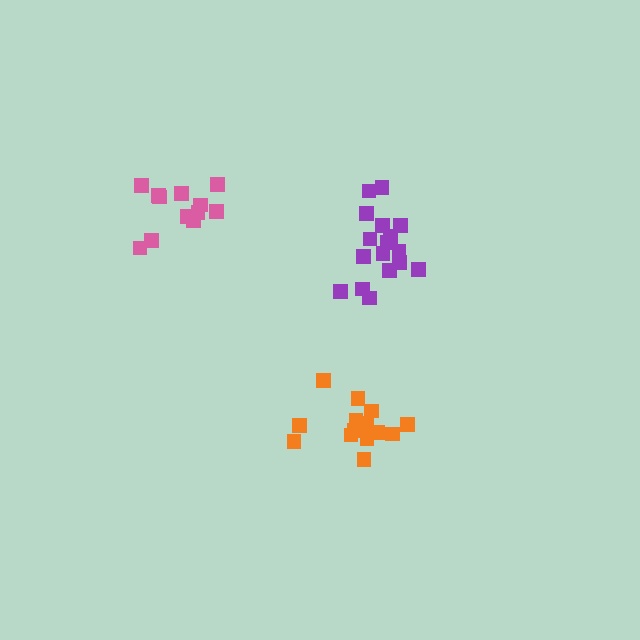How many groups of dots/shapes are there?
There are 3 groups.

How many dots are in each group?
Group 1: 17 dots, Group 2: 12 dots, Group 3: 14 dots (43 total).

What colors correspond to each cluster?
The clusters are colored: purple, pink, orange.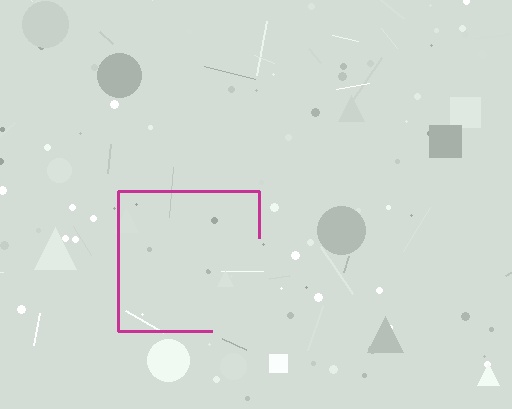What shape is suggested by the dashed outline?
The dashed outline suggests a square.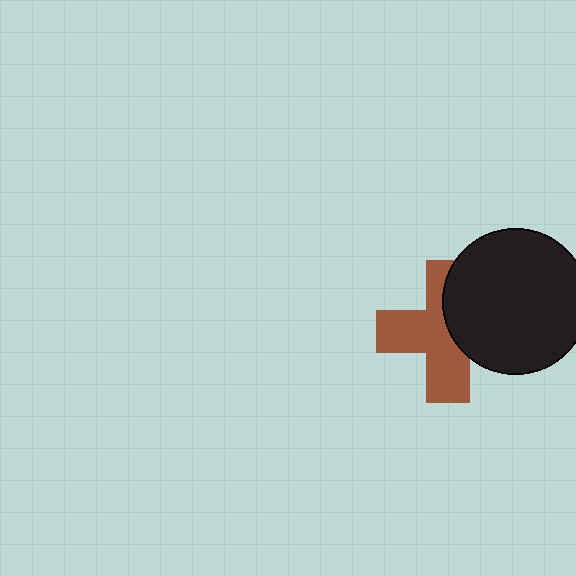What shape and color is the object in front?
The object in front is a black circle.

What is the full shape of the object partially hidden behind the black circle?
The partially hidden object is a brown cross.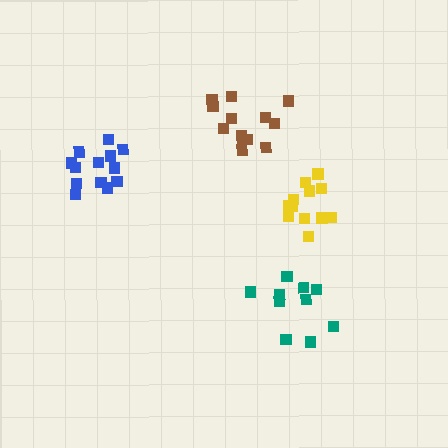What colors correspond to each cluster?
The clusters are colored: blue, teal, brown, yellow.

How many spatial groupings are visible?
There are 4 spatial groupings.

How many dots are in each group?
Group 1: 13 dots, Group 2: 10 dots, Group 3: 13 dots, Group 4: 12 dots (48 total).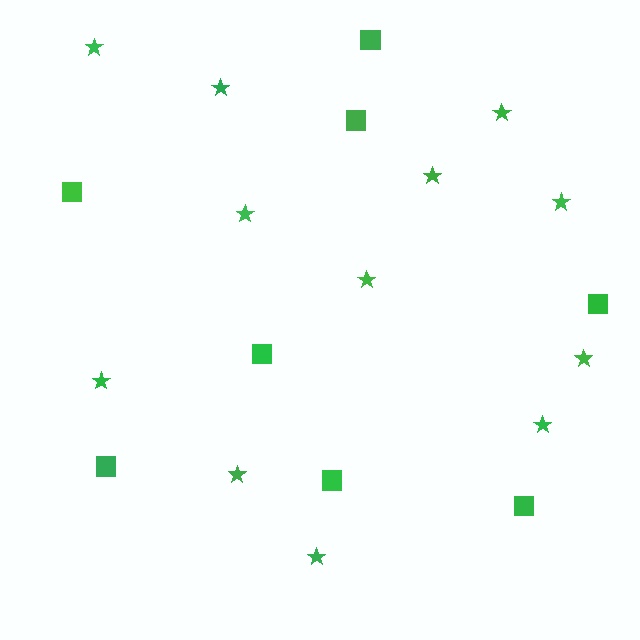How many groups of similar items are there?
There are 2 groups: one group of squares (8) and one group of stars (12).